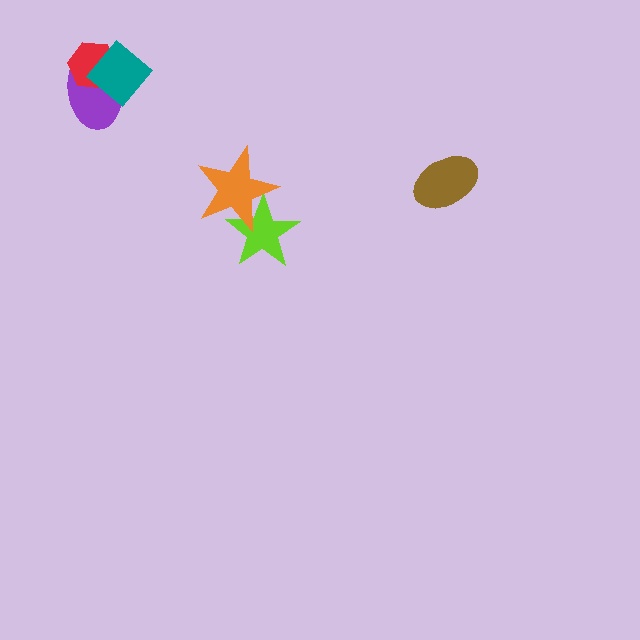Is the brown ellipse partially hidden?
No, no other shape covers it.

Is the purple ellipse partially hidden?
Yes, it is partially covered by another shape.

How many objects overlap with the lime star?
1 object overlaps with the lime star.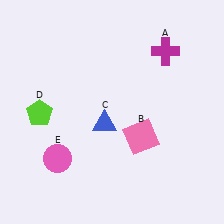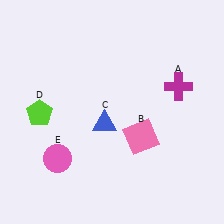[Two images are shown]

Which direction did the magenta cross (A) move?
The magenta cross (A) moved down.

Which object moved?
The magenta cross (A) moved down.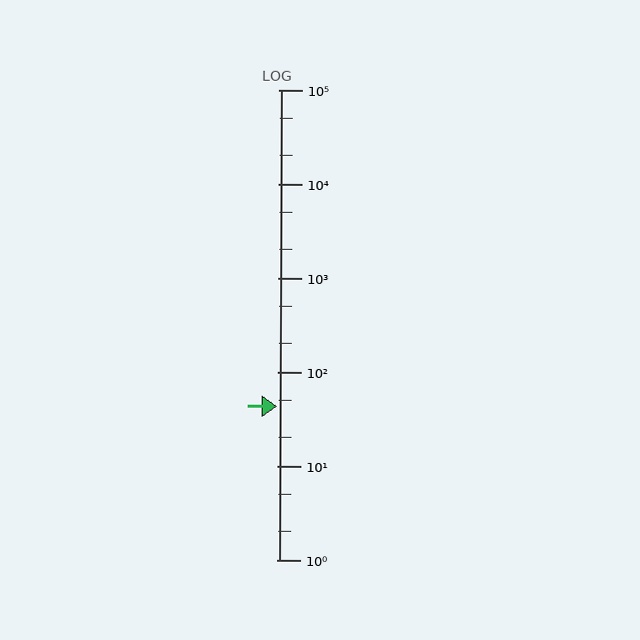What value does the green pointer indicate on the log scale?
The pointer indicates approximately 43.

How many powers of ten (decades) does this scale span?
The scale spans 5 decades, from 1 to 100000.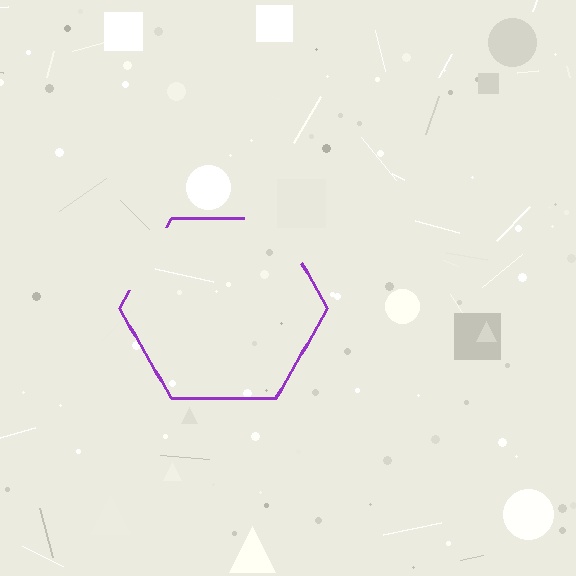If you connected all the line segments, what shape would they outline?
They would outline a hexagon.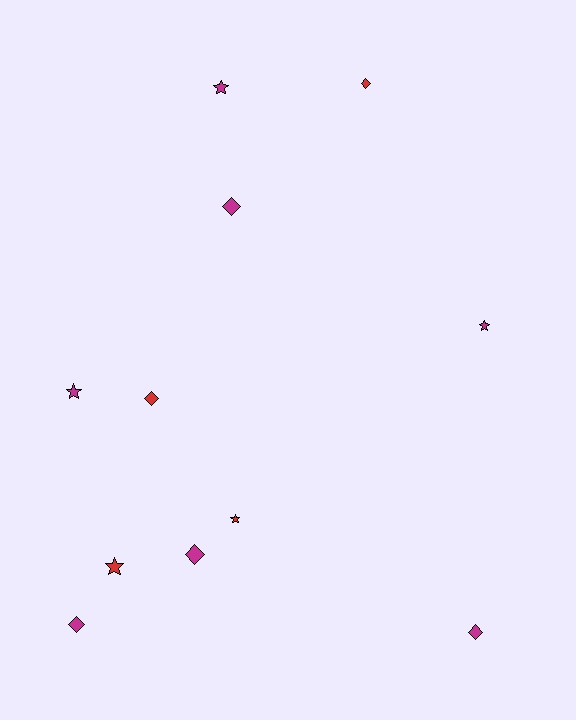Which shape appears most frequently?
Diamond, with 6 objects.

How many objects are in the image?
There are 11 objects.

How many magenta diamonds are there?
There are 4 magenta diamonds.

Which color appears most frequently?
Magenta, with 7 objects.